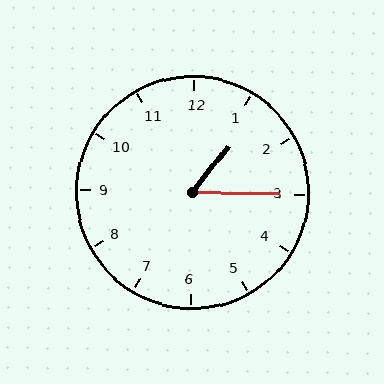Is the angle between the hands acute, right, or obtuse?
It is acute.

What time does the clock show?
1:15.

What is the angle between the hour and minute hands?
Approximately 52 degrees.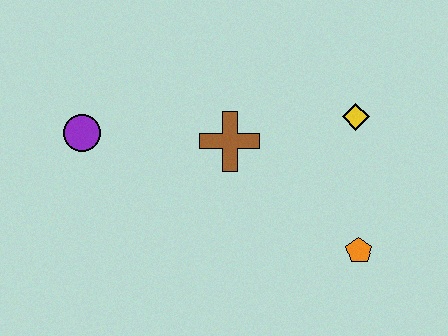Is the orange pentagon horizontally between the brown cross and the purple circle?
No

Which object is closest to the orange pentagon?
The yellow diamond is closest to the orange pentagon.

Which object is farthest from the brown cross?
The orange pentagon is farthest from the brown cross.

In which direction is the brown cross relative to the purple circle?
The brown cross is to the right of the purple circle.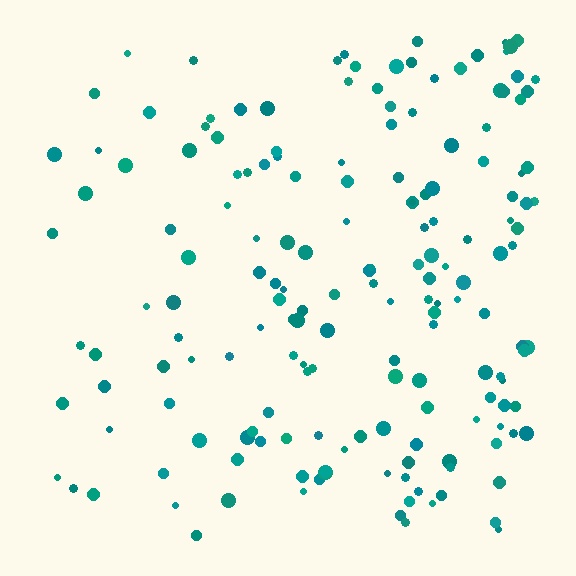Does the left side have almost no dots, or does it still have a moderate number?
Still a moderate number, just noticeably fewer than the right.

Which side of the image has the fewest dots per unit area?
The left.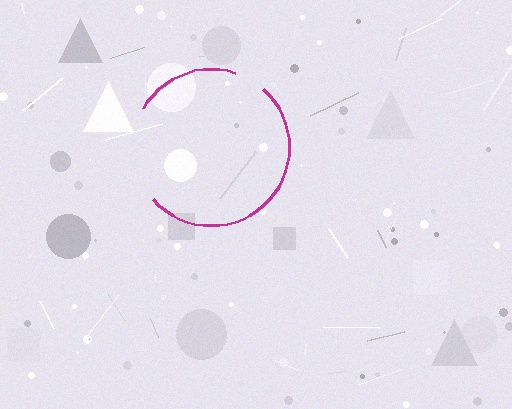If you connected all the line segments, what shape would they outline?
They would outline a circle.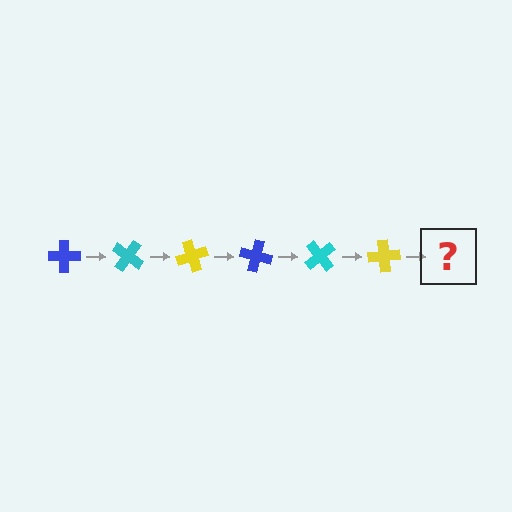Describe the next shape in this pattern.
It should be a blue cross, rotated 210 degrees from the start.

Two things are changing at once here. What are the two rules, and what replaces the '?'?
The two rules are that it rotates 35 degrees each step and the color cycles through blue, cyan, and yellow. The '?' should be a blue cross, rotated 210 degrees from the start.